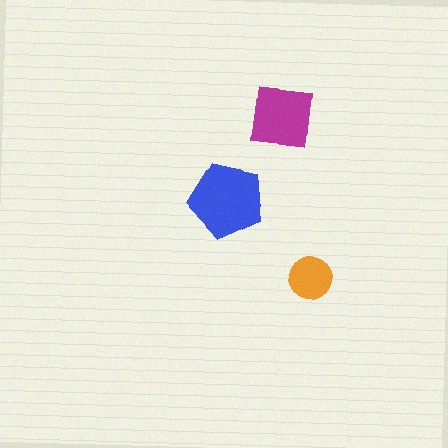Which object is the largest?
The blue pentagon.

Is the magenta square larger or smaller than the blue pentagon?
Smaller.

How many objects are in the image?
There are 3 objects in the image.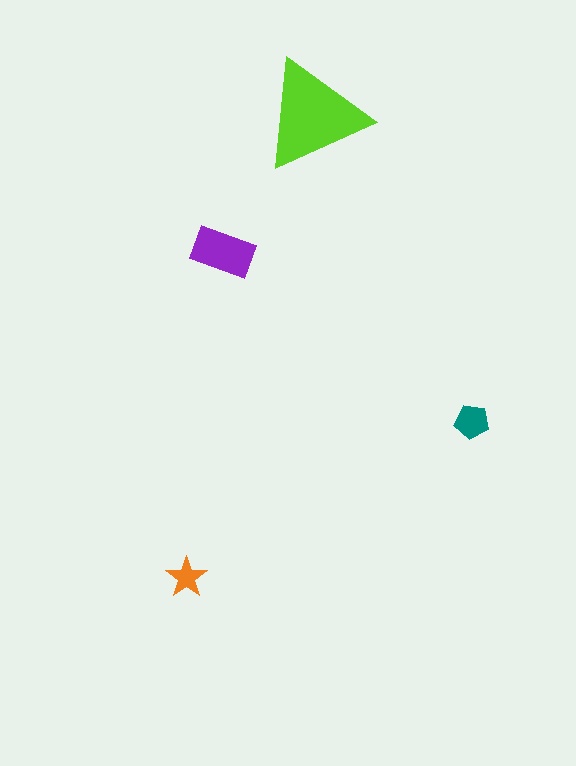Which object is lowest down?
The orange star is bottommost.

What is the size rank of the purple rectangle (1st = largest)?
2nd.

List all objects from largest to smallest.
The lime triangle, the purple rectangle, the teal pentagon, the orange star.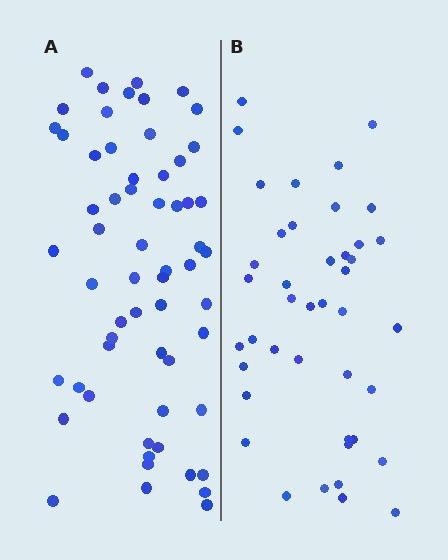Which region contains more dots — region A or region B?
Region A (the left region) has more dots.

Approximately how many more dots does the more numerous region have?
Region A has approximately 20 more dots than region B.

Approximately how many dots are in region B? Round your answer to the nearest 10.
About 40 dots. (The exact count is 42, which rounds to 40.)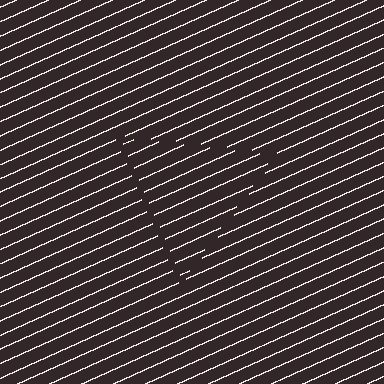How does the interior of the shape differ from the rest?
The interior of the shape contains the same grating, shifted by half a period — the contour is defined by the phase discontinuity where line-ends from the inner and outer gratings abut.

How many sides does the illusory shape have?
3 sides — the line-ends trace a triangle.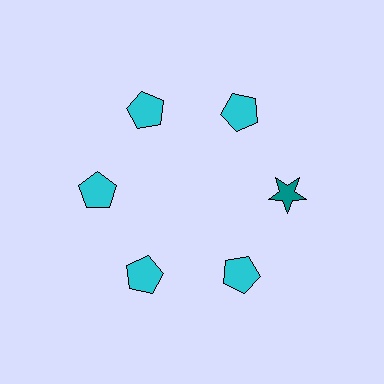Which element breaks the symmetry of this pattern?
The teal star at roughly the 3 o'clock position breaks the symmetry. All other shapes are cyan pentagons.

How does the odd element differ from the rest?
It differs in both color (teal instead of cyan) and shape (star instead of pentagon).